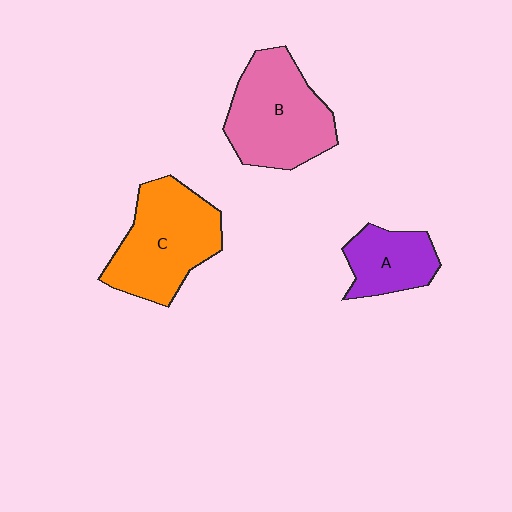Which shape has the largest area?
Shape B (pink).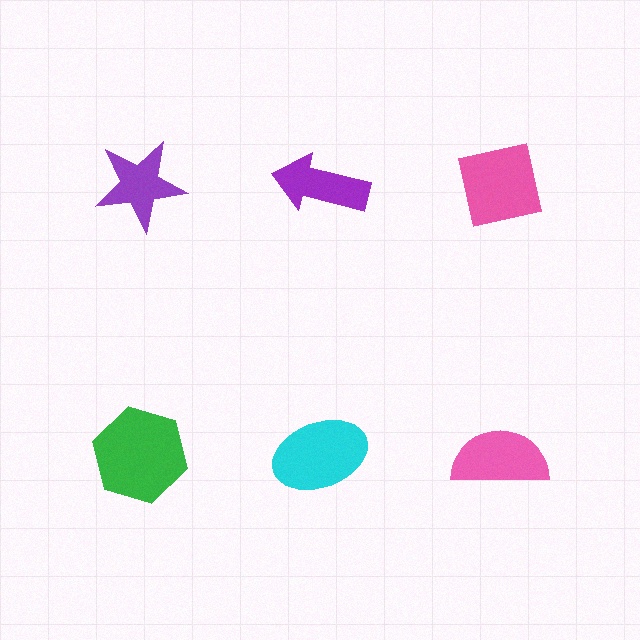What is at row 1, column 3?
A pink square.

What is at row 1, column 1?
A purple star.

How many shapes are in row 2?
3 shapes.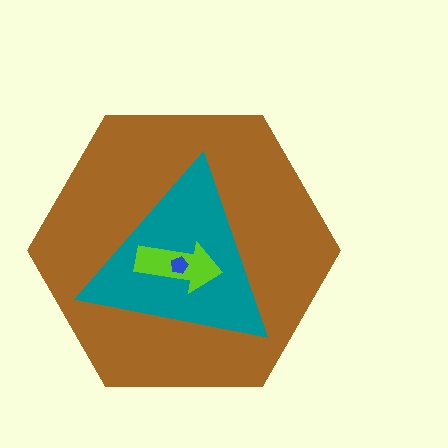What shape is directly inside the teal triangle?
The lime arrow.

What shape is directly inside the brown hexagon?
The teal triangle.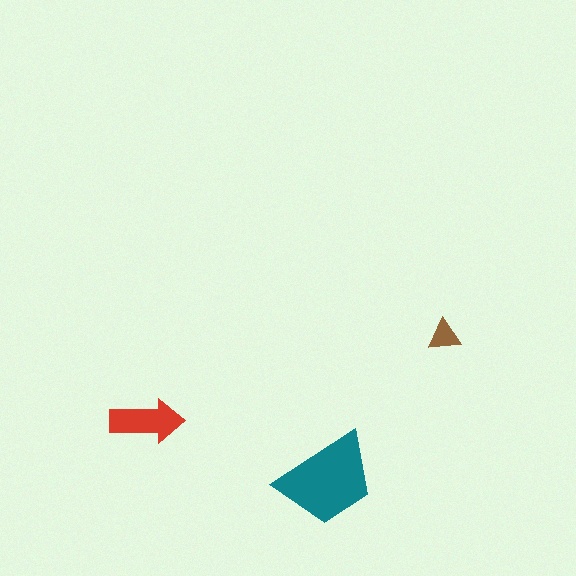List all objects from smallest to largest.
The brown triangle, the red arrow, the teal trapezoid.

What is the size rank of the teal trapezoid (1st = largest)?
1st.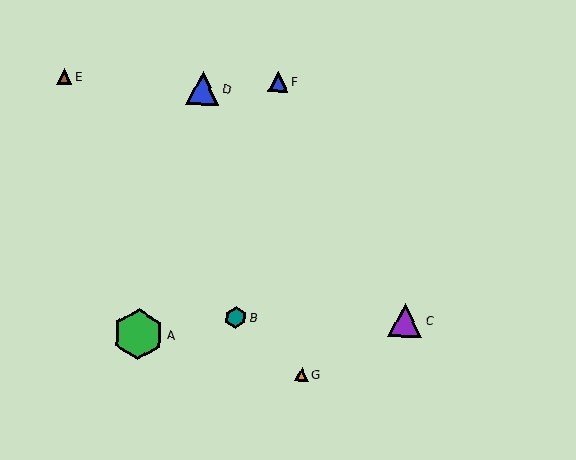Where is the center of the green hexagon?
The center of the green hexagon is at (138, 334).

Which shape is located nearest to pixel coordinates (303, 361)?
The orange triangle (labeled G) at (302, 374) is nearest to that location.